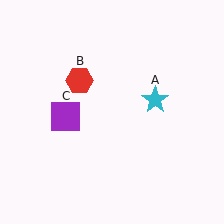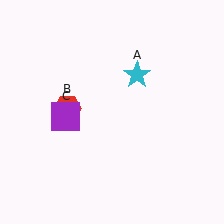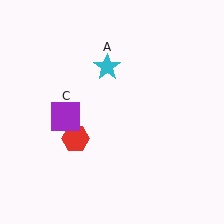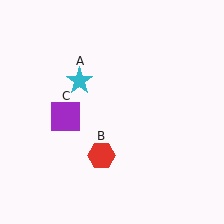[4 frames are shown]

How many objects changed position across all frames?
2 objects changed position: cyan star (object A), red hexagon (object B).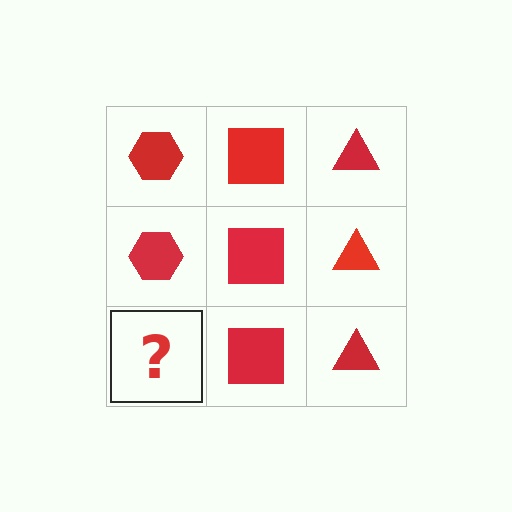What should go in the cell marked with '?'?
The missing cell should contain a red hexagon.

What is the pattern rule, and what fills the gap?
The rule is that each column has a consistent shape. The gap should be filled with a red hexagon.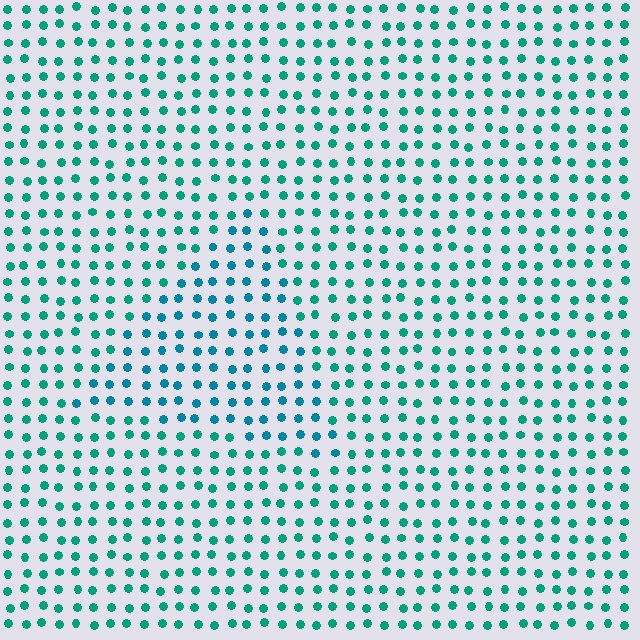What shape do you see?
I see a triangle.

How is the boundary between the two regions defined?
The boundary is defined purely by a slight shift in hue (about 24 degrees). Spacing, size, and orientation are identical on both sides.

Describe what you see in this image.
The image is filled with small teal elements in a uniform arrangement. A triangle-shaped region is visible where the elements are tinted to a slightly different hue, forming a subtle color boundary.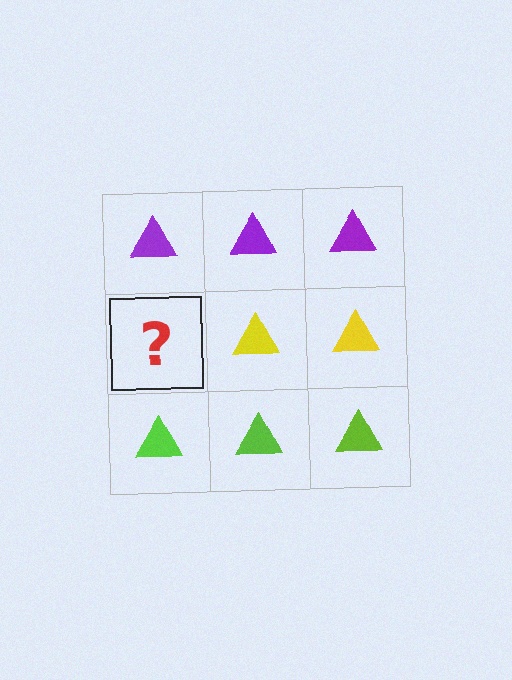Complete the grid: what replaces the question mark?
The question mark should be replaced with a yellow triangle.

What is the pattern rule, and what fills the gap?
The rule is that each row has a consistent color. The gap should be filled with a yellow triangle.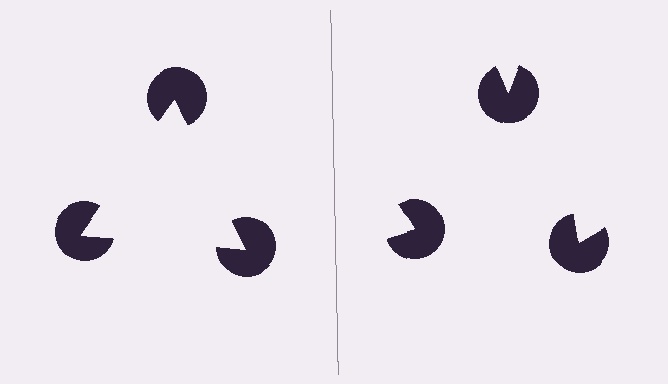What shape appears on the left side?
An illusory triangle.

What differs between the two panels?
The pac-man discs are positioned identically on both sides; only the wedge orientations differ. On the left they align to a triangle; on the right they are misaligned.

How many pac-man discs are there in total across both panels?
6 — 3 on each side.